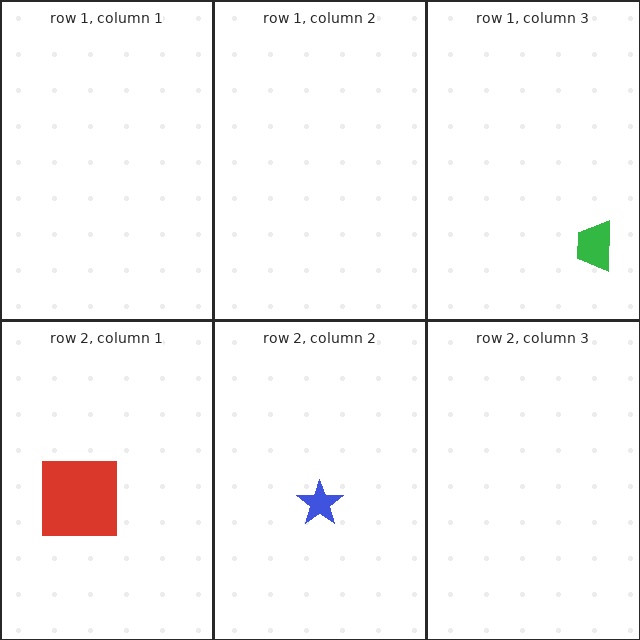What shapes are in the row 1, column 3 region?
The green trapezoid.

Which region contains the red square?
The row 2, column 1 region.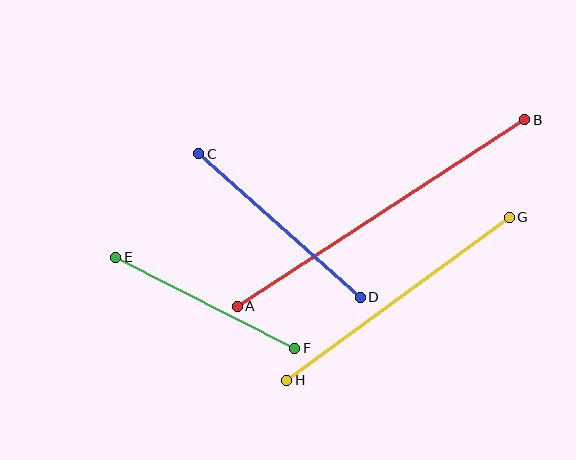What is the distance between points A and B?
The distance is approximately 342 pixels.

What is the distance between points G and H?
The distance is approximately 276 pixels.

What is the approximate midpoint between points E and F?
The midpoint is at approximately (205, 303) pixels.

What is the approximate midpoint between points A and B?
The midpoint is at approximately (381, 213) pixels.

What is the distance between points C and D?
The distance is approximately 216 pixels.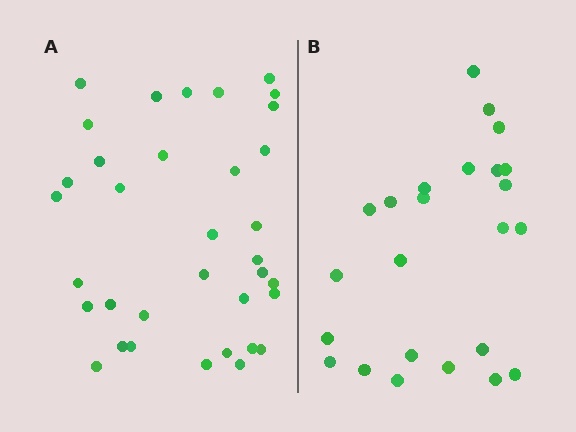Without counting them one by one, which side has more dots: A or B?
Region A (the left region) has more dots.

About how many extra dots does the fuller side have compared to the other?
Region A has roughly 12 or so more dots than region B.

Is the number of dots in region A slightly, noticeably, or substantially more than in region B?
Region A has substantially more. The ratio is roughly 1.5 to 1.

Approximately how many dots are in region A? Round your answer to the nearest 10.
About 40 dots. (The exact count is 35, which rounds to 40.)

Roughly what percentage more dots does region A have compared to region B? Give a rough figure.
About 45% more.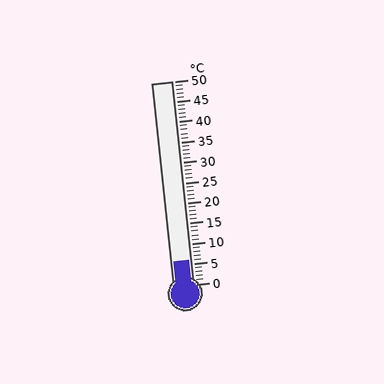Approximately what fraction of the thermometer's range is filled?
The thermometer is filled to approximately 10% of its range.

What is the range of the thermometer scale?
The thermometer scale ranges from 0°C to 50°C.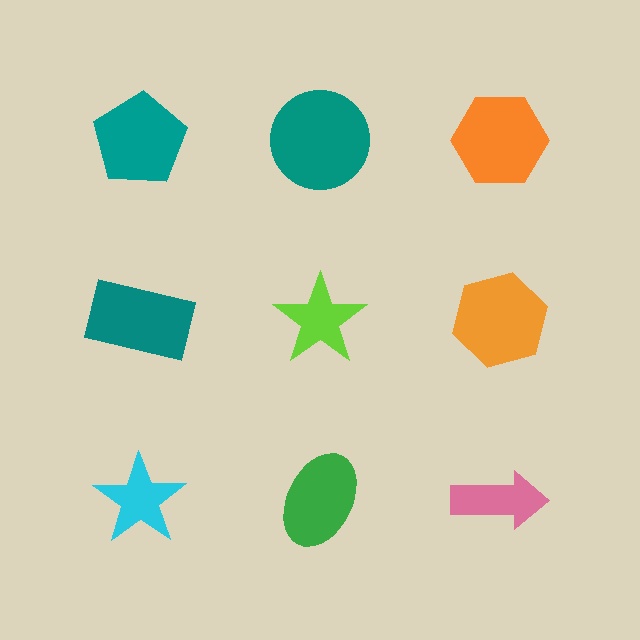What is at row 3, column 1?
A cyan star.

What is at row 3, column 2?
A green ellipse.